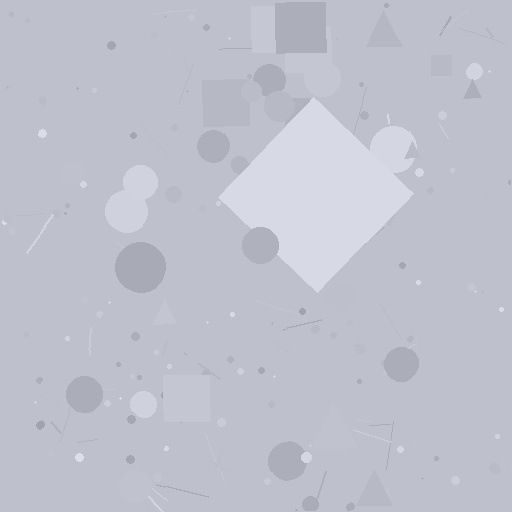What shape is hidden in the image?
A diamond is hidden in the image.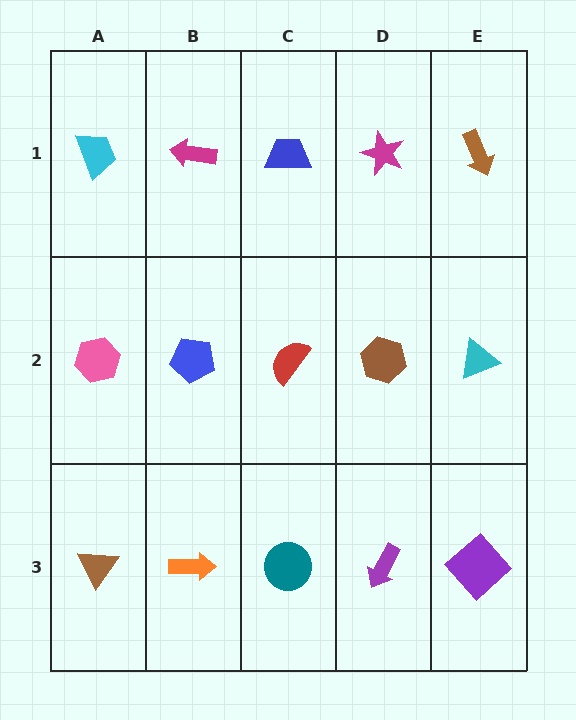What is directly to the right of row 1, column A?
A magenta arrow.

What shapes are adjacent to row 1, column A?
A pink hexagon (row 2, column A), a magenta arrow (row 1, column B).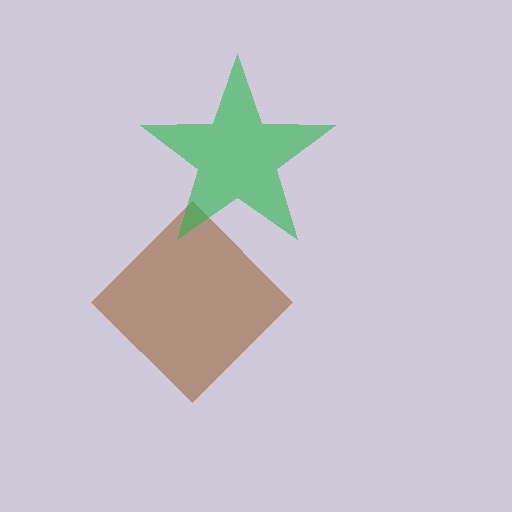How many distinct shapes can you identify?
There are 2 distinct shapes: a brown diamond, a green star.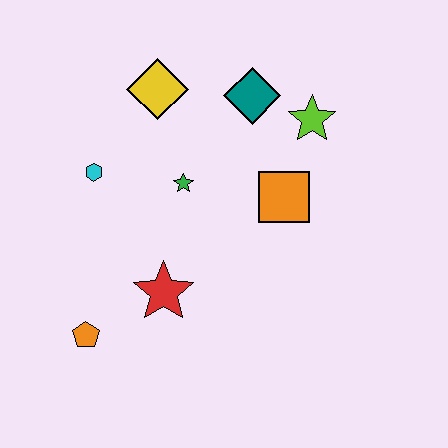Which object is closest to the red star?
The orange pentagon is closest to the red star.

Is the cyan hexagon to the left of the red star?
Yes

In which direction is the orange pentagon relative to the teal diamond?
The orange pentagon is below the teal diamond.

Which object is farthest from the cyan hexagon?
The lime star is farthest from the cyan hexagon.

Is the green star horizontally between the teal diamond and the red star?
Yes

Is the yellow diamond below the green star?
No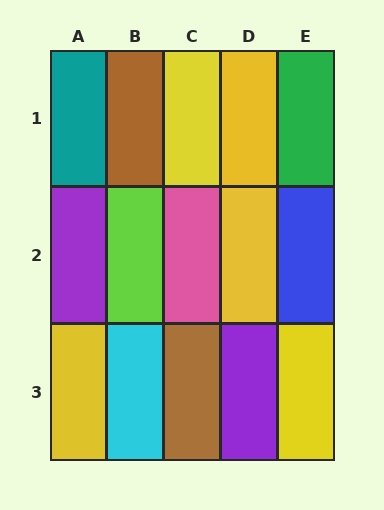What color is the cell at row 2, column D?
Yellow.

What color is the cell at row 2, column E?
Blue.